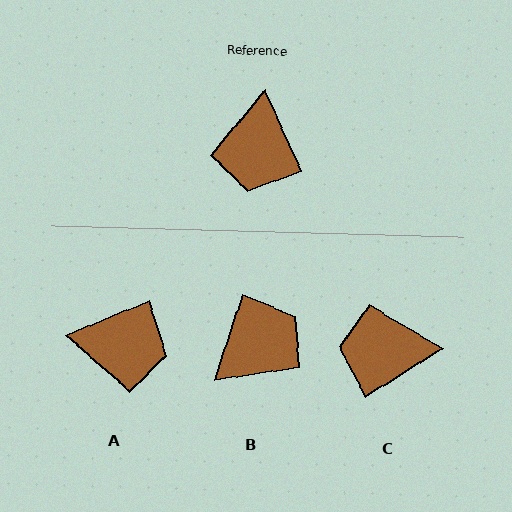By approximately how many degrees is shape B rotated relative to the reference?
Approximately 138 degrees counter-clockwise.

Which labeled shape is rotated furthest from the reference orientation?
B, about 138 degrees away.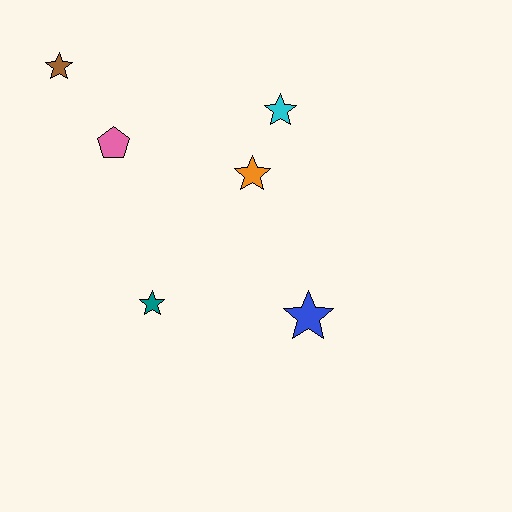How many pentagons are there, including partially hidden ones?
There is 1 pentagon.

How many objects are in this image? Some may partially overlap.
There are 6 objects.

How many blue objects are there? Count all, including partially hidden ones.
There is 1 blue object.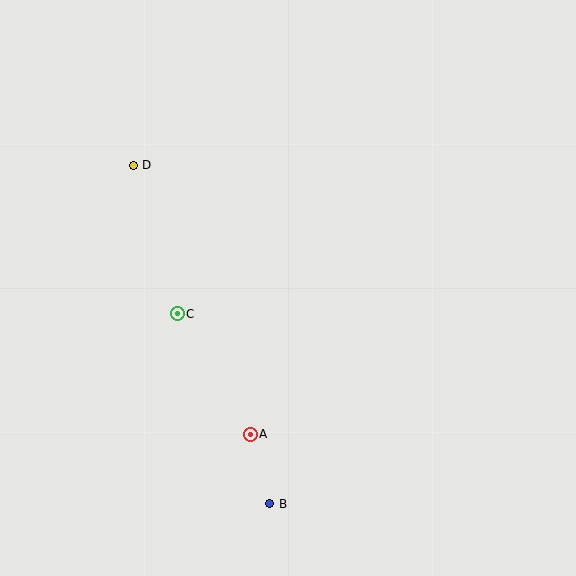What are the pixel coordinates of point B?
Point B is at (270, 504).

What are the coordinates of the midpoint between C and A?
The midpoint between C and A is at (214, 374).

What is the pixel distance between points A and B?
The distance between A and B is 72 pixels.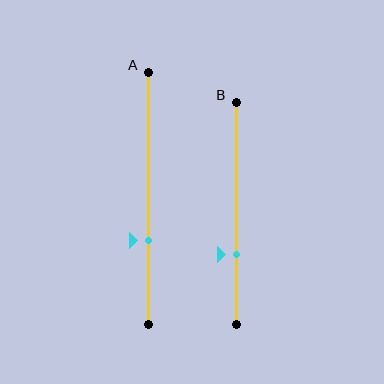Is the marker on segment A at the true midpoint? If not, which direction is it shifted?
No, the marker on segment A is shifted downward by about 17% of the segment length.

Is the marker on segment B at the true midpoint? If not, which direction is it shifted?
No, the marker on segment B is shifted downward by about 19% of the segment length.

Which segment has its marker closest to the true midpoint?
Segment A has its marker closest to the true midpoint.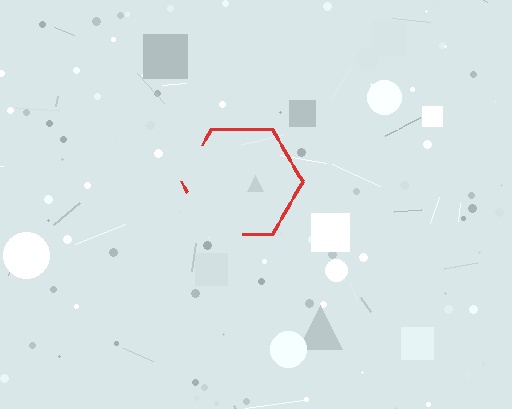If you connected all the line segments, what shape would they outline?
They would outline a hexagon.